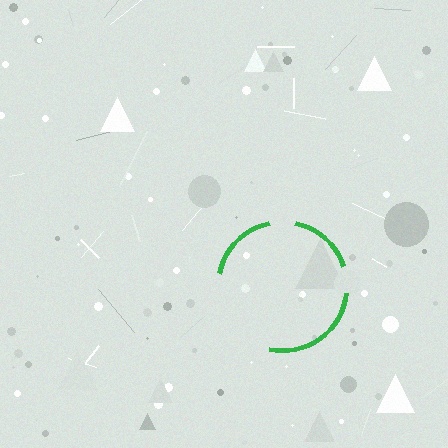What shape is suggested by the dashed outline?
The dashed outline suggests a circle.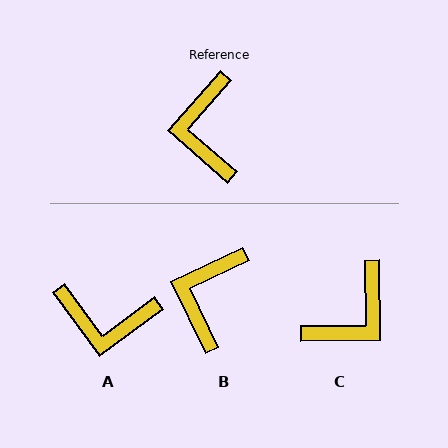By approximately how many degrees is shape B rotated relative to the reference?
Approximately 23 degrees clockwise.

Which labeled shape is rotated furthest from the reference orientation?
C, about 132 degrees away.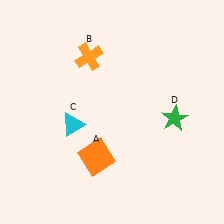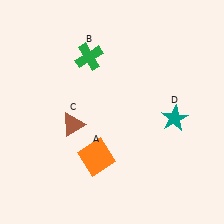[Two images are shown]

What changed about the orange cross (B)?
In Image 1, B is orange. In Image 2, it changed to green.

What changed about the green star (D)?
In Image 1, D is green. In Image 2, it changed to teal.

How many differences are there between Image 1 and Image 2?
There are 3 differences between the two images.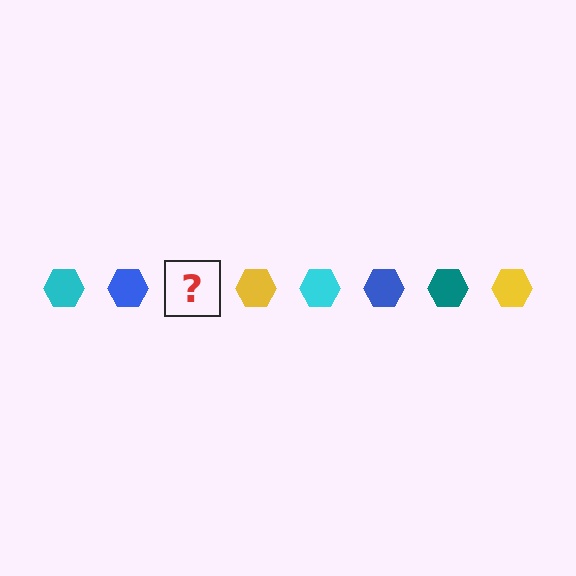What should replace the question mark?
The question mark should be replaced with a teal hexagon.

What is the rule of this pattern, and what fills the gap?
The rule is that the pattern cycles through cyan, blue, teal, yellow hexagons. The gap should be filled with a teal hexagon.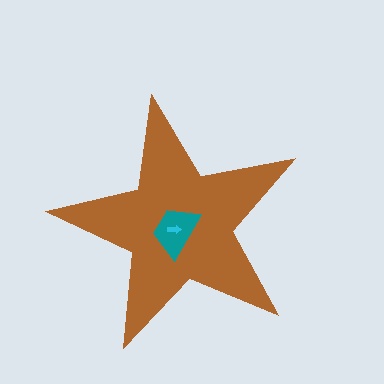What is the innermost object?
The cyan arrow.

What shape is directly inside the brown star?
The teal trapezoid.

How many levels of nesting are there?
3.